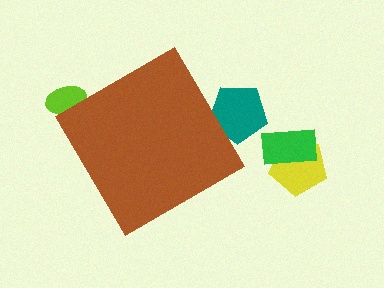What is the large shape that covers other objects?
A brown diamond.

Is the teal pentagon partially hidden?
Yes, the teal pentagon is partially hidden behind the brown diamond.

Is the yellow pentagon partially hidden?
No, the yellow pentagon is fully visible.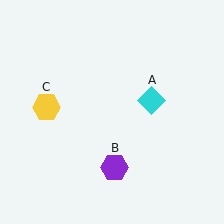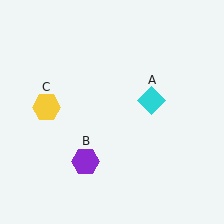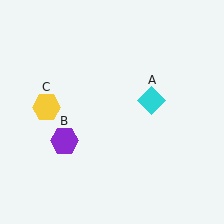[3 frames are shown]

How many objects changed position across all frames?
1 object changed position: purple hexagon (object B).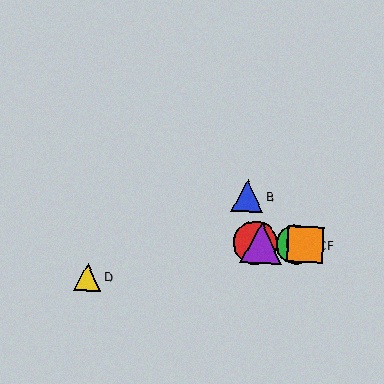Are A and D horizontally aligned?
No, A is at y≈243 and D is at y≈277.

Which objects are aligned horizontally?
Objects A, C, E, F are aligned horizontally.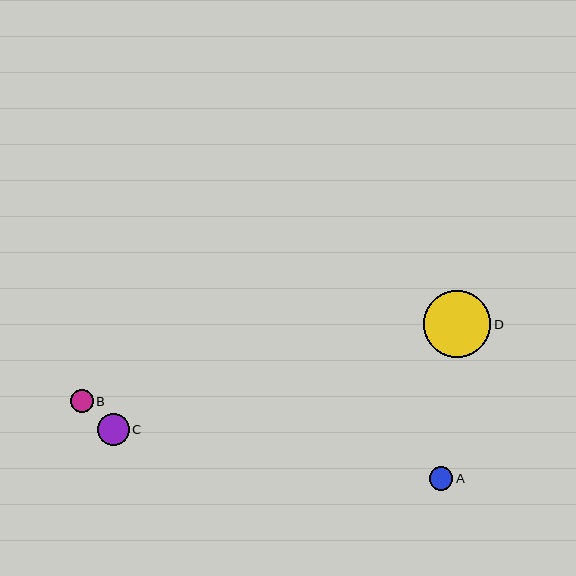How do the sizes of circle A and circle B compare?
Circle A and circle B are approximately the same size.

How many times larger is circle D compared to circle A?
Circle D is approximately 2.9 times the size of circle A.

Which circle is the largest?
Circle D is the largest with a size of approximately 67 pixels.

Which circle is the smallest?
Circle B is the smallest with a size of approximately 23 pixels.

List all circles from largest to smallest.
From largest to smallest: D, C, A, B.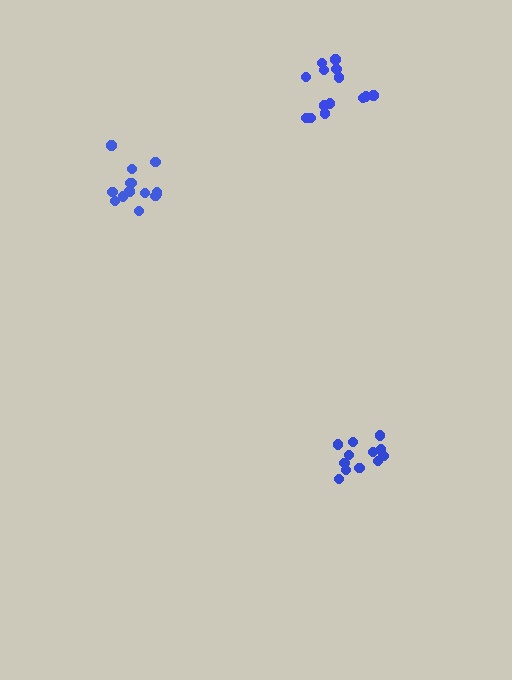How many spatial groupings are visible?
There are 3 spatial groupings.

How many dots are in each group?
Group 1: 14 dots, Group 2: 12 dots, Group 3: 14 dots (40 total).